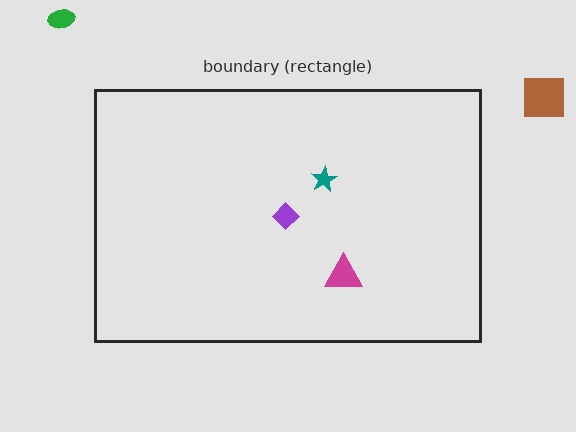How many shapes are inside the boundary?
3 inside, 2 outside.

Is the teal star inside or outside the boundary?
Inside.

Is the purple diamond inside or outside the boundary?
Inside.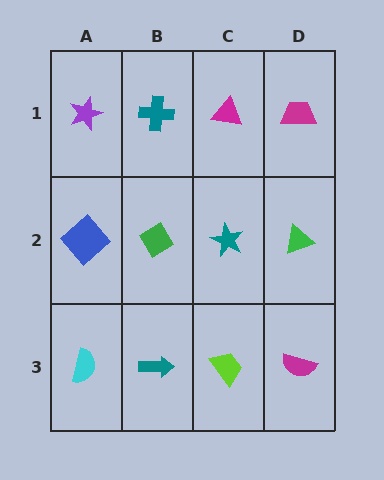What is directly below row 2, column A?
A cyan semicircle.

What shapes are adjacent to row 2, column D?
A magenta trapezoid (row 1, column D), a magenta semicircle (row 3, column D), a teal star (row 2, column C).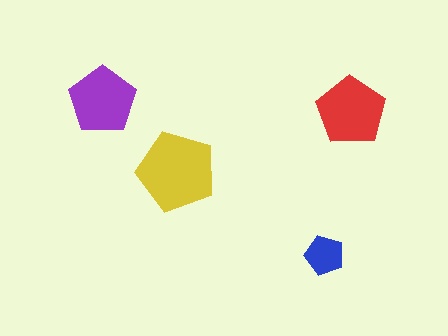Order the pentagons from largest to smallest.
the yellow one, the red one, the purple one, the blue one.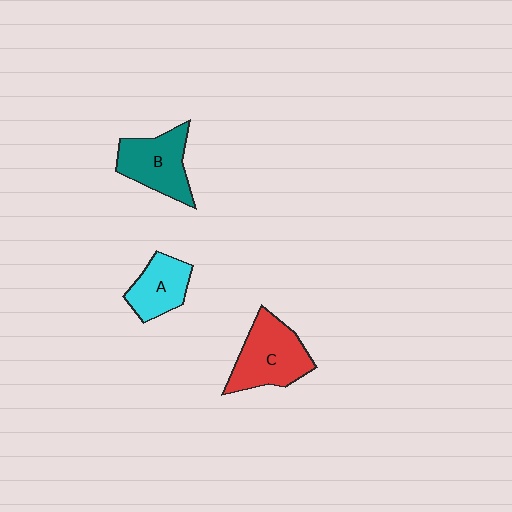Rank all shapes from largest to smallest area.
From largest to smallest: C (red), B (teal), A (cyan).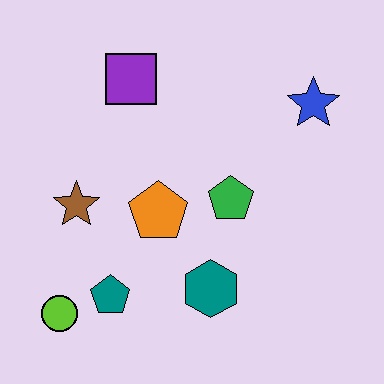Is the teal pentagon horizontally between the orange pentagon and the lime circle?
Yes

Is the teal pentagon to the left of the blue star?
Yes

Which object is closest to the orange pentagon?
The green pentagon is closest to the orange pentagon.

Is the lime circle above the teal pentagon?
No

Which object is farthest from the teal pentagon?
The blue star is farthest from the teal pentagon.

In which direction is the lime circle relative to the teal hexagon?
The lime circle is to the left of the teal hexagon.